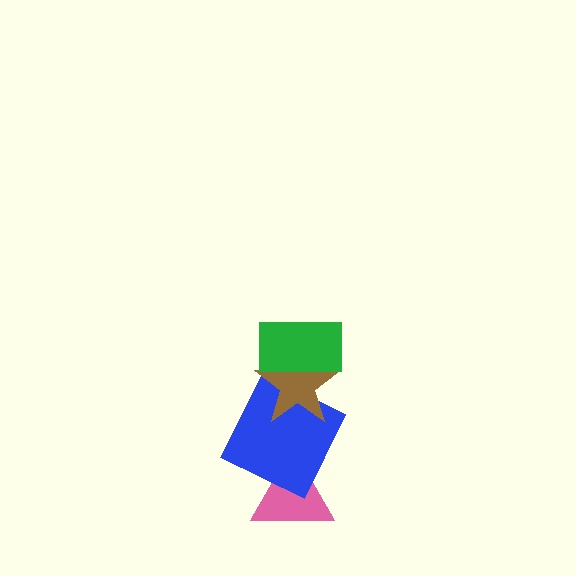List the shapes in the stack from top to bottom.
From top to bottom: the green rectangle, the brown star, the blue square, the pink triangle.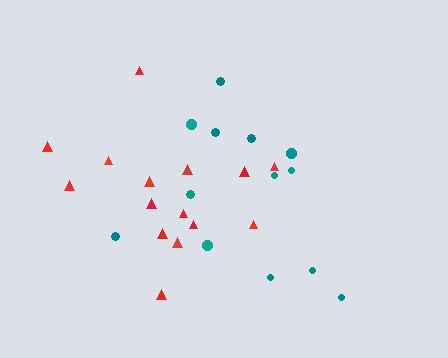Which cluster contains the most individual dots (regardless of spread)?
Red (15).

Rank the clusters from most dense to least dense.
red, teal.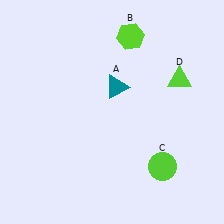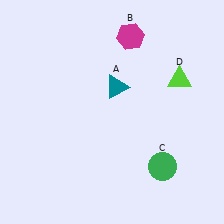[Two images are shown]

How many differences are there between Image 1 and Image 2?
There are 2 differences between the two images.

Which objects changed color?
B changed from lime to magenta. C changed from lime to green.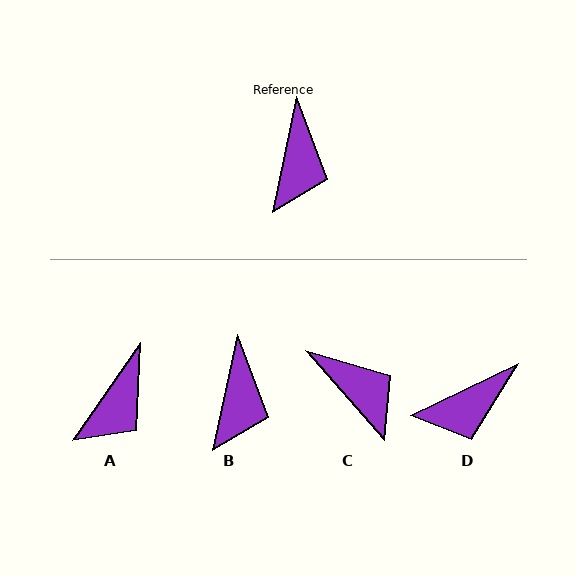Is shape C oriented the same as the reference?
No, it is off by about 53 degrees.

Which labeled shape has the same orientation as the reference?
B.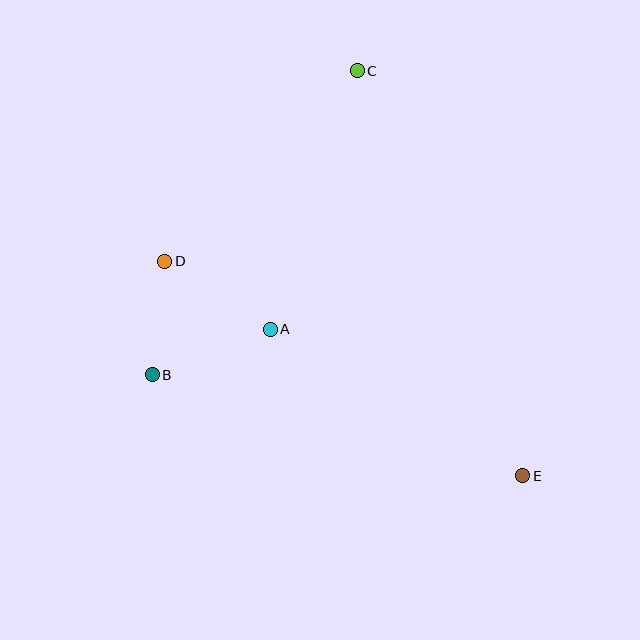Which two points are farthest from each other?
Points C and E are farthest from each other.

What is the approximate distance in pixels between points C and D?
The distance between C and D is approximately 271 pixels.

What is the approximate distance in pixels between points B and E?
The distance between B and E is approximately 384 pixels.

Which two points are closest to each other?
Points B and D are closest to each other.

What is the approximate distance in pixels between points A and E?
The distance between A and E is approximately 292 pixels.